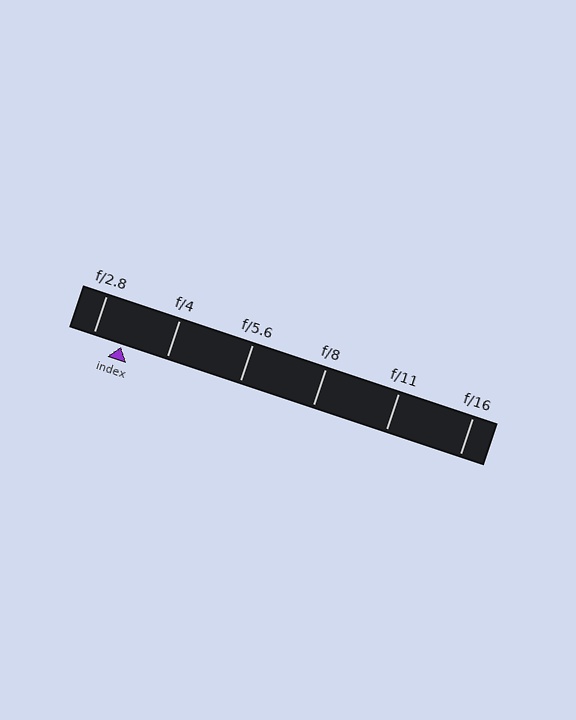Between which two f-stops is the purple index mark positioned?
The index mark is between f/2.8 and f/4.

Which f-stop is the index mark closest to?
The index mark is closest to f/2.8.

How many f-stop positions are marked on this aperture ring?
There are 6 f-stop positions marked.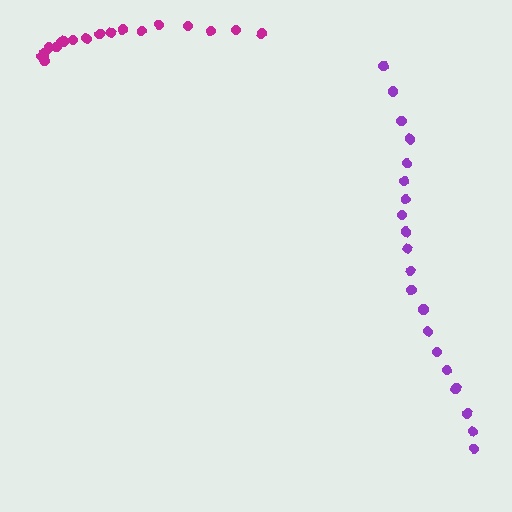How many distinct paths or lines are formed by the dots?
There are 2 distinct paths.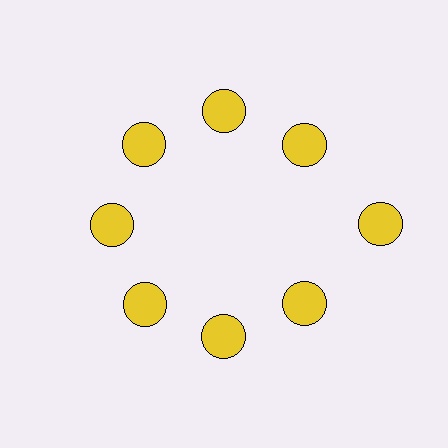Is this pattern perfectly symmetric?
No. The 8 yellow circles are arranged in a ring, but one element near the 3 o'clock position is pushed outward from the center, breaking the 8-fold rotational symmetry.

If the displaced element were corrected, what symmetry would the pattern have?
It would have 8-fold rotational symmetry — the pattern would map onto itself every 45 degrees.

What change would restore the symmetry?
The symmetry would be restored by moving it inward, back onto the ring so that all 8 circles sit at equal angles and equal distance from the center.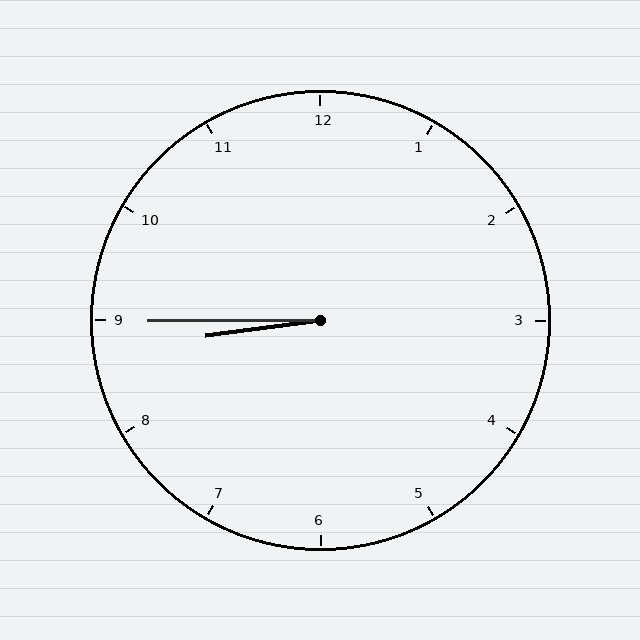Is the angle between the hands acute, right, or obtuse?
It is acute.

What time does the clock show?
8:45.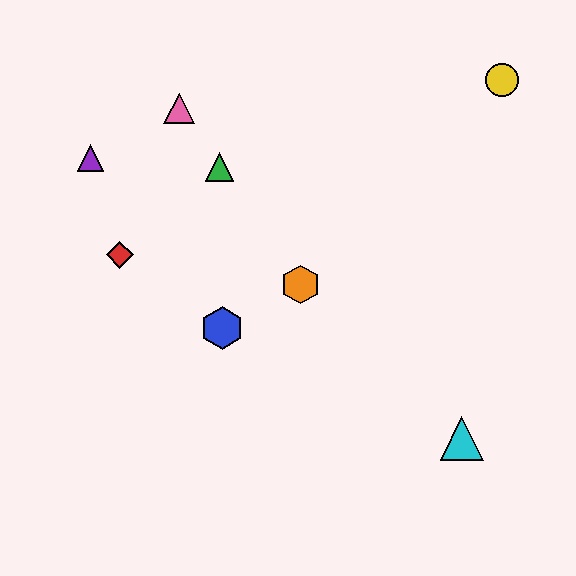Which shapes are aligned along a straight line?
The green triangle, the orange hexagon, the pink triangle are aligned along a straight line.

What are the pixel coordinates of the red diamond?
The red diamond is at (120, 255).